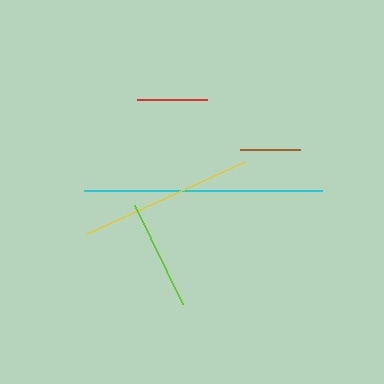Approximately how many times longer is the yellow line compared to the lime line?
The yellow line is approximately 1.6 times the length of the lime line.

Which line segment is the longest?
The cyan line is the longest at approximately 238 pixels.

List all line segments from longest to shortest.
From longest to shortest: cyan, yellow, lime, red, brown.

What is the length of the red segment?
The red segment is approximately 71 pixels long.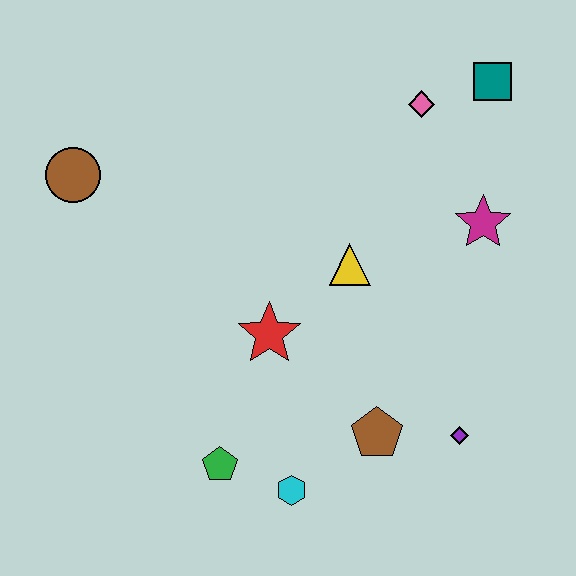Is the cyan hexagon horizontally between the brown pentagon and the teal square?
No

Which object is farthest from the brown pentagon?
The brown circle is farthest from the brown pentagon.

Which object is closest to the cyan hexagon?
The green pentagon is closest to the cyan hexagon.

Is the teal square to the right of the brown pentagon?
Yes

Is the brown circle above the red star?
Yes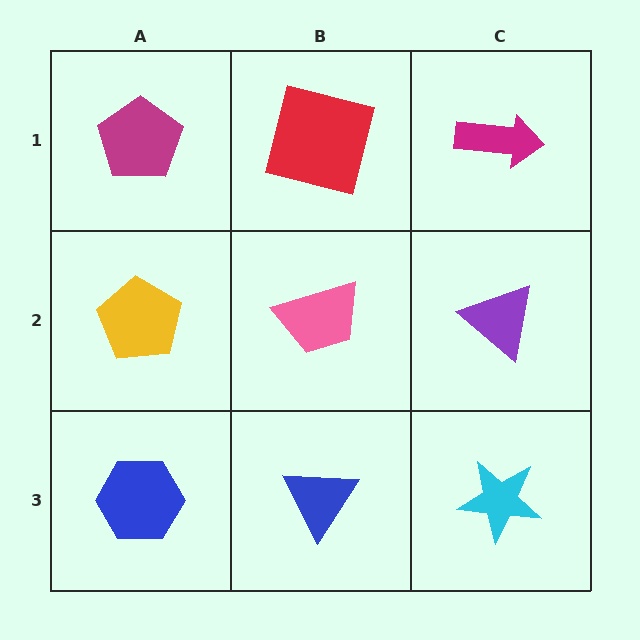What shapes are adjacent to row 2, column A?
A magenta pentagon (row 1, column A), a blue hexagon (row 3, column A), a pink trapezoid (row 2, column B).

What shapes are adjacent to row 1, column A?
A yellow pentagon (row 2, column A), a red square (row 1, column B).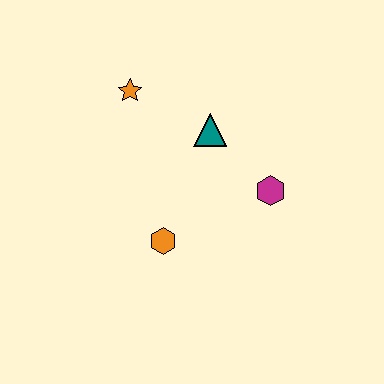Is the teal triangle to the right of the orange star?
Yes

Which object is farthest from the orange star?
The magenta hexagon is farthest from the orange star.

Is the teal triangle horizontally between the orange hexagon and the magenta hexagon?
Yes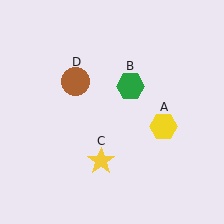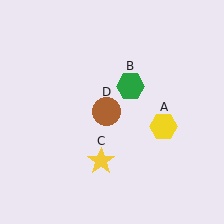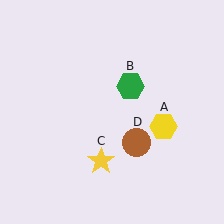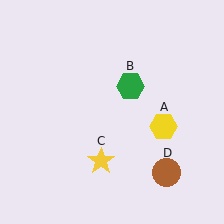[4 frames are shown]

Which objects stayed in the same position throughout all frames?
Yellow hexagon (object A) and green hexagon (object B) and yellow star (object C) remained stationary.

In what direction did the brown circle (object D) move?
The brown circle (object D) moved down and to the right.